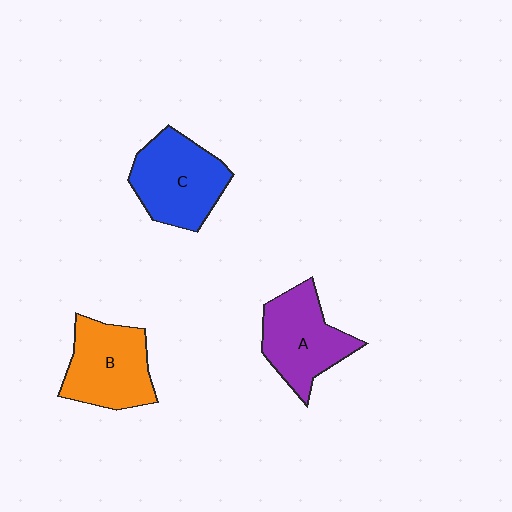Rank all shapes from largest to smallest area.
From largest to smallest: C (blue), B (orange), A (purple).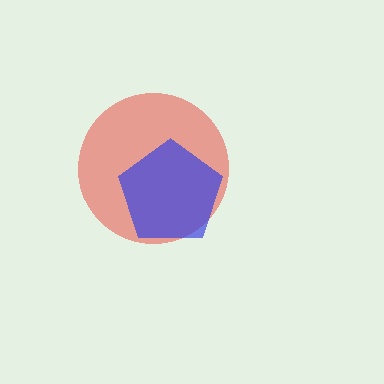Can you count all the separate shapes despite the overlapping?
Yes, there are 2 separate shapes.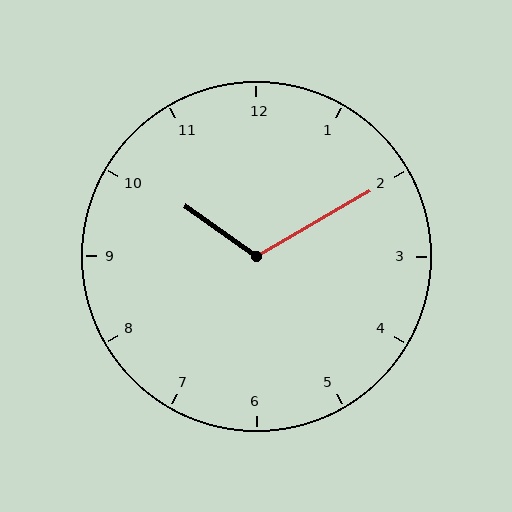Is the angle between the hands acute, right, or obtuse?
It is obtuse.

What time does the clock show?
10:10.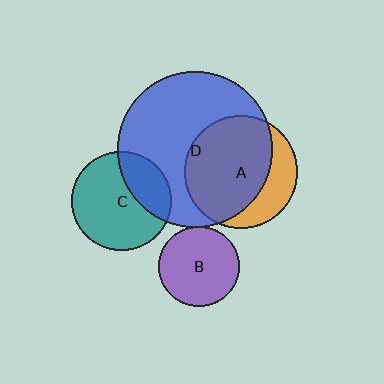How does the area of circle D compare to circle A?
Approximately 1.9 times.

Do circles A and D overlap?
Yes.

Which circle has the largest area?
Circle D (blue).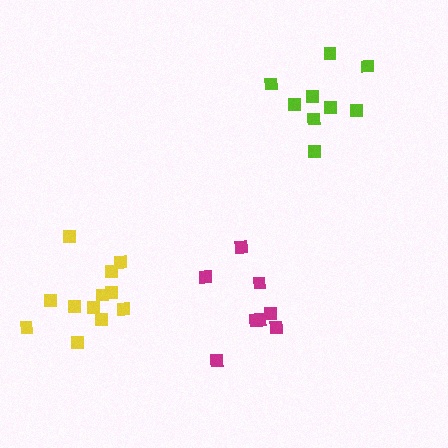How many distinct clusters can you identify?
There are 3 distinct clusters.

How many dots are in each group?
Group 1: 9 dots, Group 2: 8 dots, Group 3: 12 dots (29 total).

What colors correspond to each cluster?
The clusters are colored: lime, magenta, yellow.